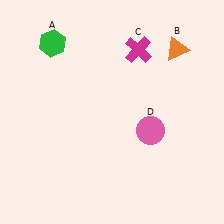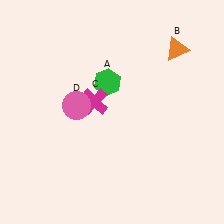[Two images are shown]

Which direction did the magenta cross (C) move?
The magenta cross (C) moved down.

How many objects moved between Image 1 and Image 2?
3 objects moved between the two images.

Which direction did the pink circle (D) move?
The pink circle (D) moved left.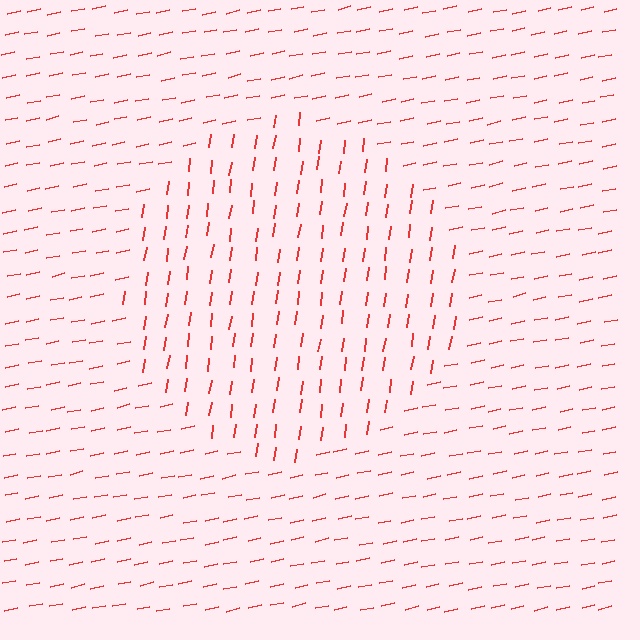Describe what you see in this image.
The image is filled with small red line segments. A circle region in the image has lines oriented differently from the surrounding lines, creating a visible texture boundary.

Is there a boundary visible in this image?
Yes, there is a texture boundary formed by a change in line orientation.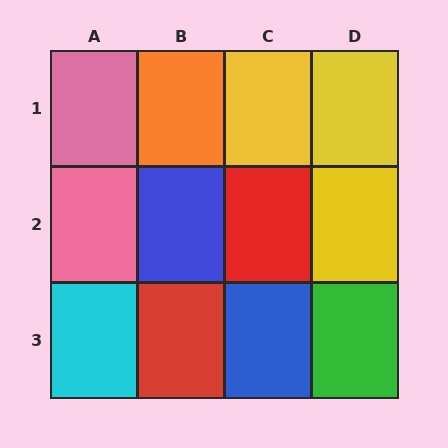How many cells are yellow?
3 cells are yellow.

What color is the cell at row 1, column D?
Yellow.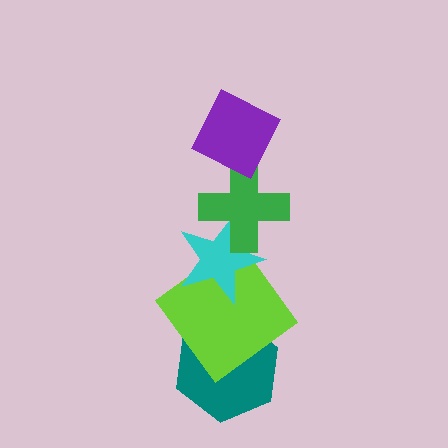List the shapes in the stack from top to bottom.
From top to bottom: the purple diamond, the green cross, the cyan star, the lime diamond, the teal hexagon.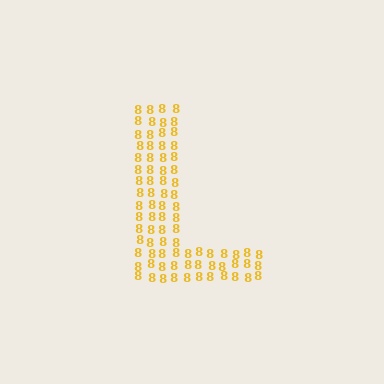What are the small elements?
The small elements are digit 8's.